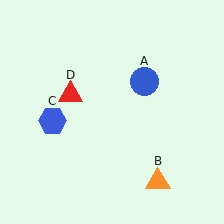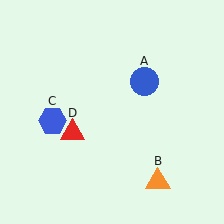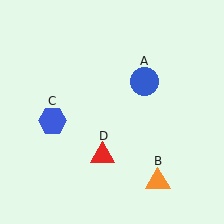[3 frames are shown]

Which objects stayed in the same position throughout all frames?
Blue circle (object A) and orange triangle (object B) and blue hexagon (object C) remained stationary.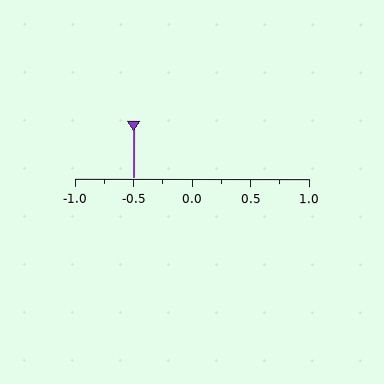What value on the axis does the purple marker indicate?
The marker indicates approximately -0.5.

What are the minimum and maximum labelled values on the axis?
The axis runs from -1.0 to 1.0.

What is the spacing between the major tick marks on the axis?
The major ticks are spaced 0.5 apart.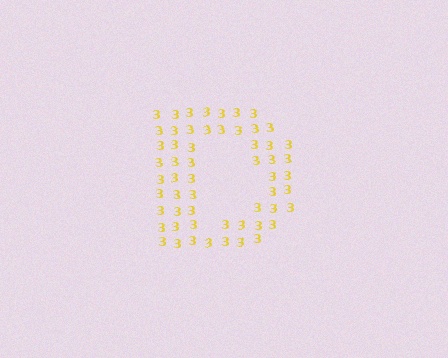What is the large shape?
The large shape is the letter D.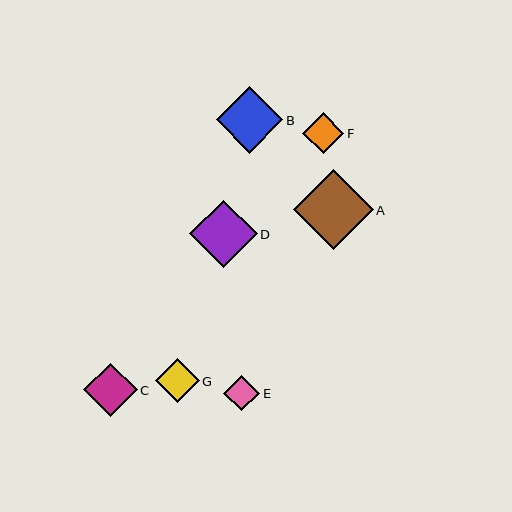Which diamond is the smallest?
Diamond E is the smallest with a size of approximately 36 pixels.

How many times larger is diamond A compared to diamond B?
Diamond A is approximately 1.2 times the size of diamond B.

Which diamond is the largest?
Diamond A is the largest with a size of approximately 80 pixels.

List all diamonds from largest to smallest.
From largest to smallest: A, D, B, C, G, F, E.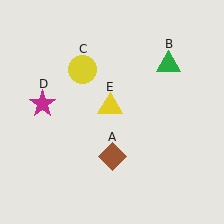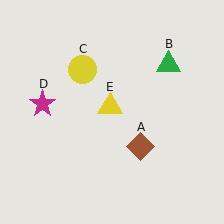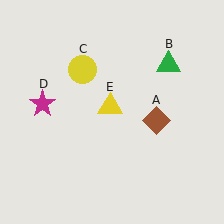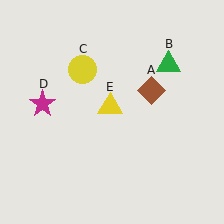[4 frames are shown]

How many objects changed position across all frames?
1 object changed position: brown diamond (object A).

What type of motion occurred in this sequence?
The brown diamond (object A) rotated counterclockwise around the center of the scene.